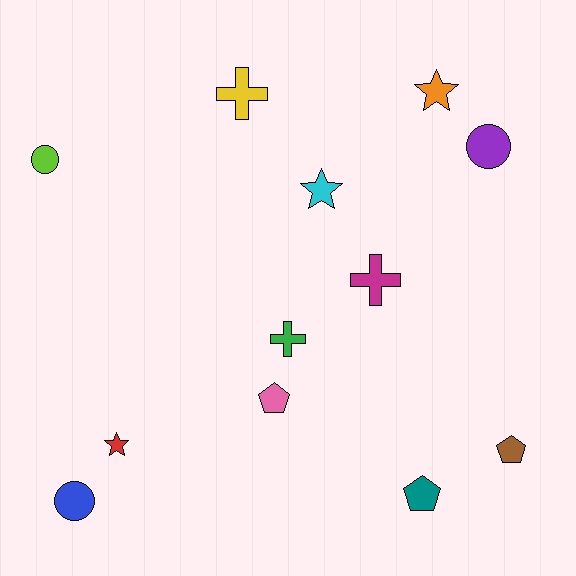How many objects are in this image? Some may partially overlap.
There are 12 objects.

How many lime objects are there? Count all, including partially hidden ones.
There is 1 lime object.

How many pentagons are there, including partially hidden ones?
There are 3 pentagons.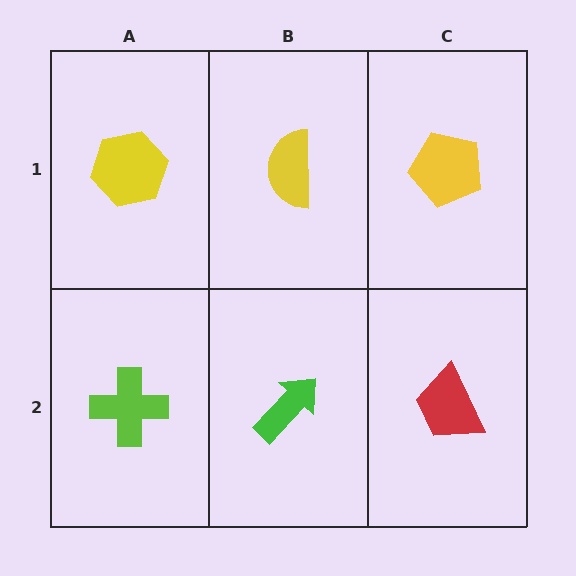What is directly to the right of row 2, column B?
A red trapezoid.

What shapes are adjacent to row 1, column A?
A lime cross (row 2, column A), a yellow semicircle (row 1, column B).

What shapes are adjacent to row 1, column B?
A green arrow (row 2, column B), a yellow hexagon (row 1, column A), a yellow pentagon (row 1, column C).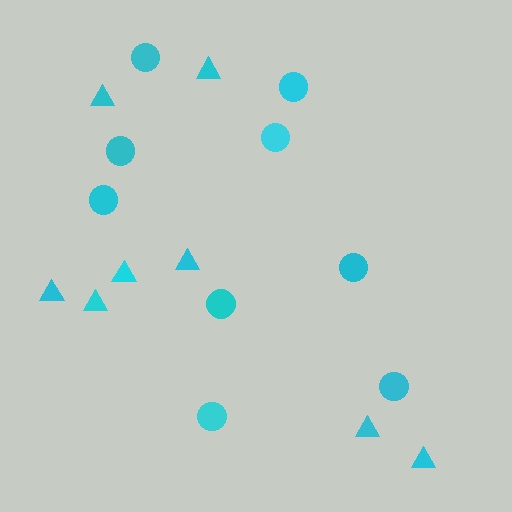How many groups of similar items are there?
There are 2 groups: one group of triangles (8) and one group of circles (9).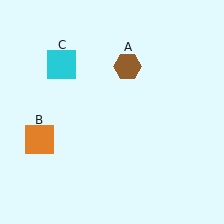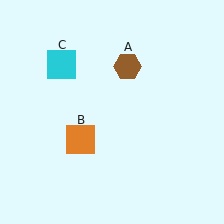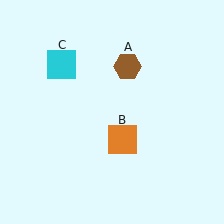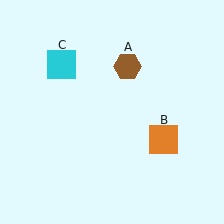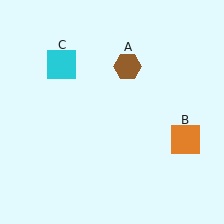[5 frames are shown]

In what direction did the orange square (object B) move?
The orange square (object B) moved right.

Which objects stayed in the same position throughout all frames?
Brown hexagon (object A) and cyan square (object C) remained stationary.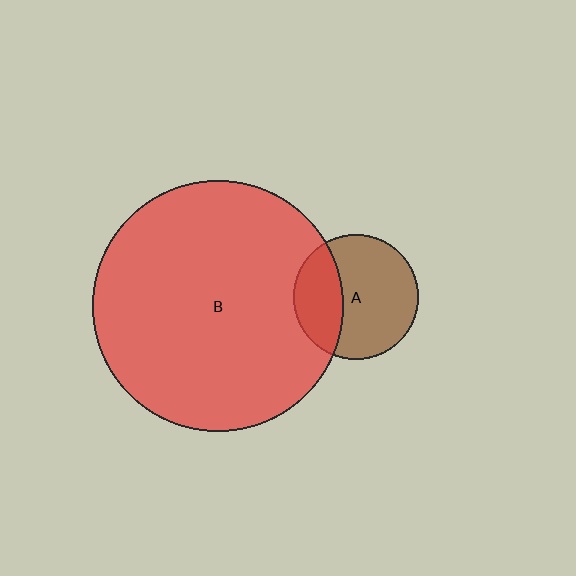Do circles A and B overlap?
Yes.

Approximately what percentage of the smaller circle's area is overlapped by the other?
Approximately 35%.